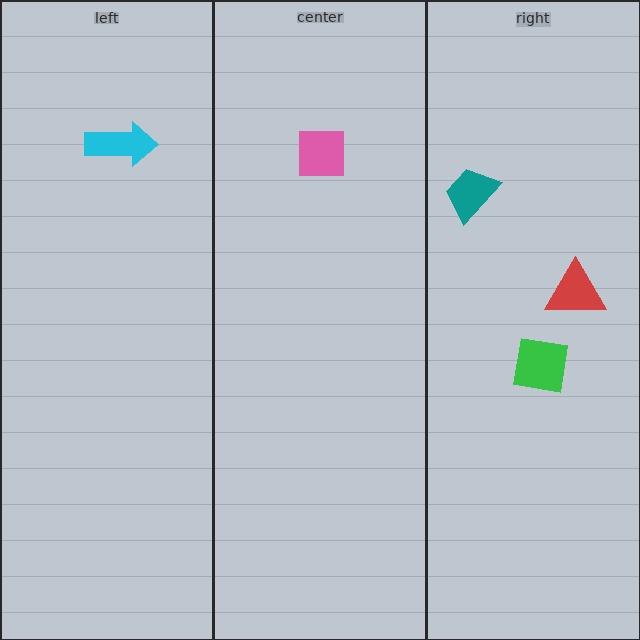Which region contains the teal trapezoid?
The right region.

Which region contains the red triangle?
The right region.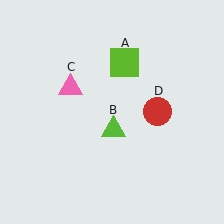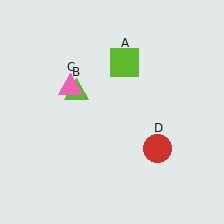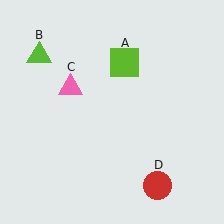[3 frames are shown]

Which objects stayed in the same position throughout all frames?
Lime square (object A) and pink triangle (object C) remained stationary.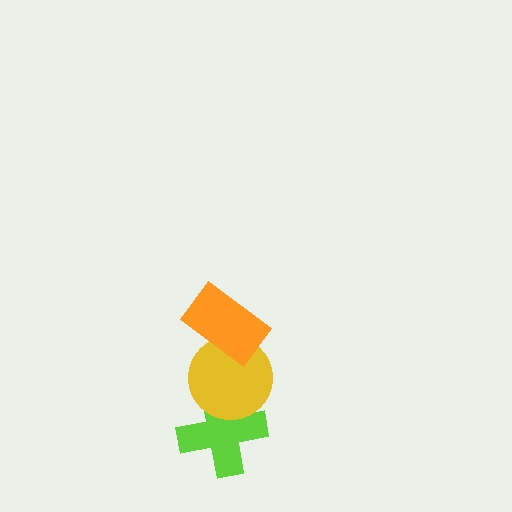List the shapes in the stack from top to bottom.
From top to bottom: the orange rectangle, the yellow circle, the lime cross.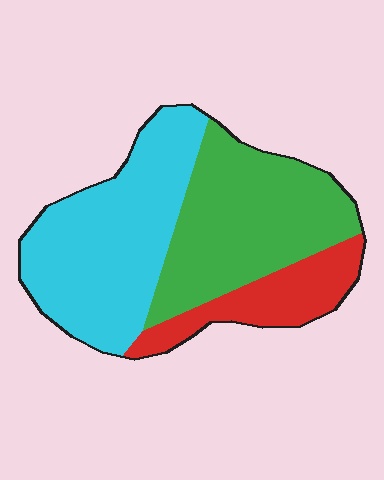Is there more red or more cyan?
Cyan.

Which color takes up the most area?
Cyan, at roughly 45%.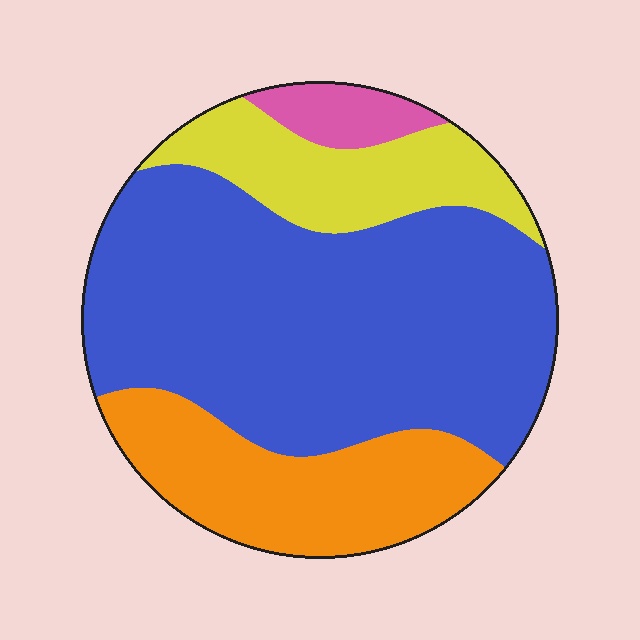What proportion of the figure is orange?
Orange takes up about one fifth (1/5) of the figure.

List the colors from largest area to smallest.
From largest to smallest: blue, orange, yellow, pink.